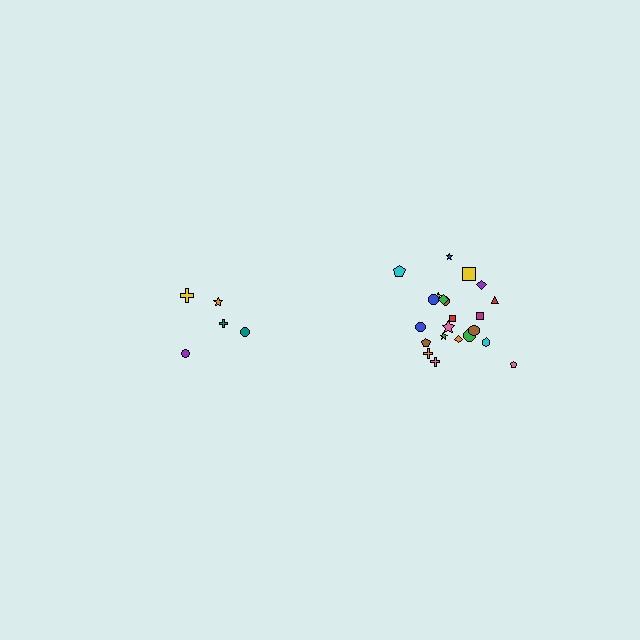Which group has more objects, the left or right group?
The right group.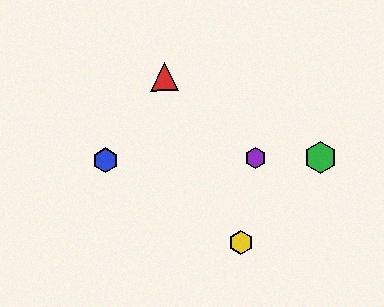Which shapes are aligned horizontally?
The blue hexagon, the green hexagon, the purple hexagon are aligned horizontally.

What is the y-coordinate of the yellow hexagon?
The yellow hexagon is at y≈243.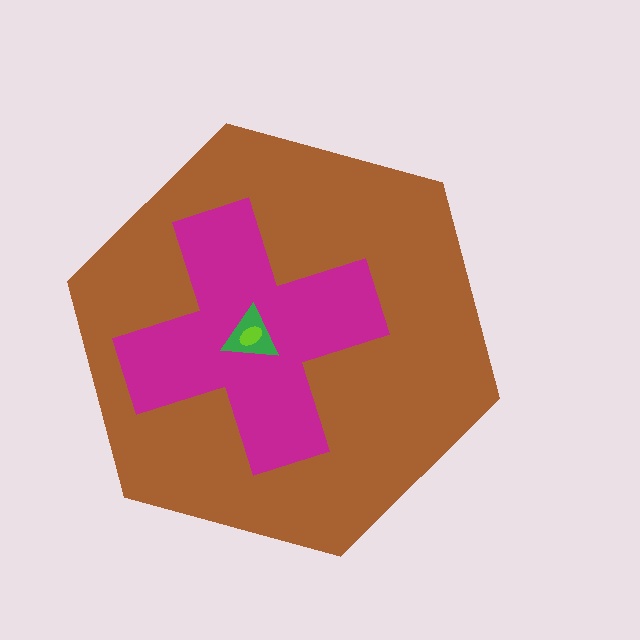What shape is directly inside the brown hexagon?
The magenta cross.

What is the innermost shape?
The lime ellipse.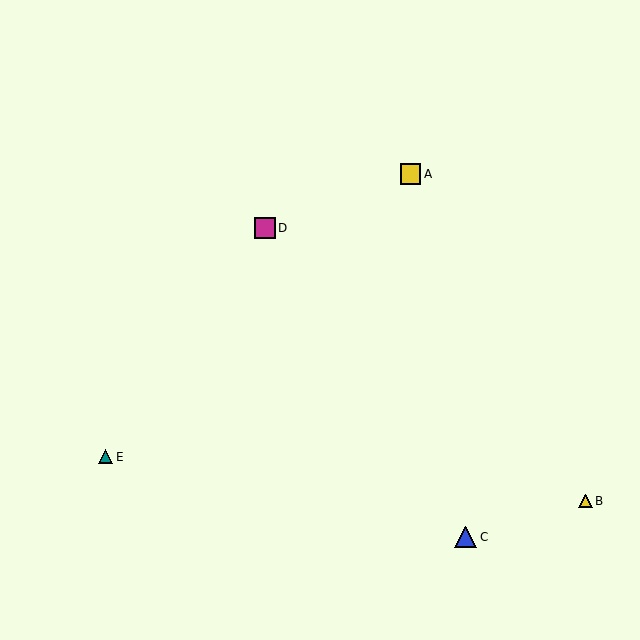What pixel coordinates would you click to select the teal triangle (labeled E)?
Click at (106, 457) to select the teal triangle E.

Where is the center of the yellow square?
The center of the yellow square is at (411, 174).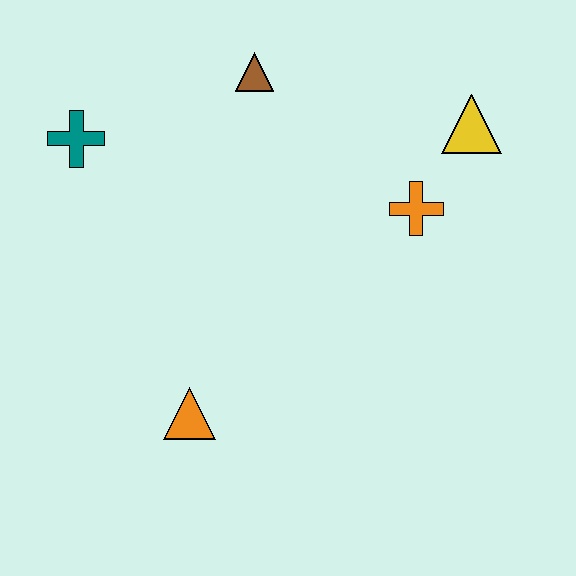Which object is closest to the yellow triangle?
The orange cross is closest to the yellow triangle.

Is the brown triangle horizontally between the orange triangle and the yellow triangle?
Yes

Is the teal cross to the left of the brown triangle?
Yes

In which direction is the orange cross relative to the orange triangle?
The orange cross is to the right of the orange triangle.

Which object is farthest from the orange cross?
The teal cross is farthest from the orange cross.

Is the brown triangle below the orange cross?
No